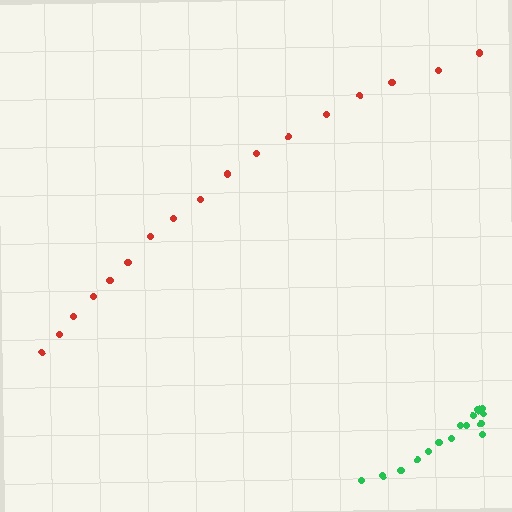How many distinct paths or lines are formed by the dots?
There are 2 distinct paths.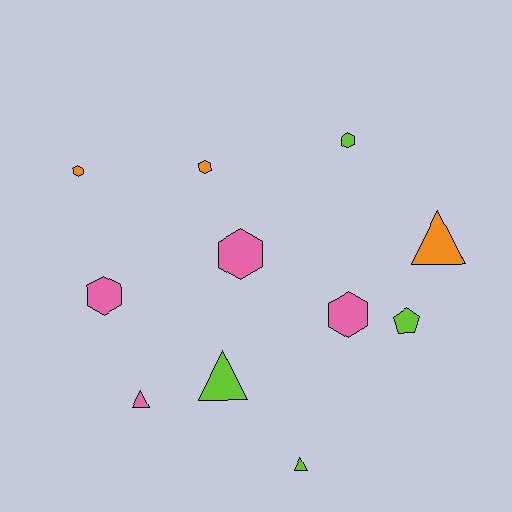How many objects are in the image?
There are 11 objects.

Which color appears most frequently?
Lime, with 4 objects.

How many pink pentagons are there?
There are no pink pentagons.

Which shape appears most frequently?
Hexagon, with 6 objects.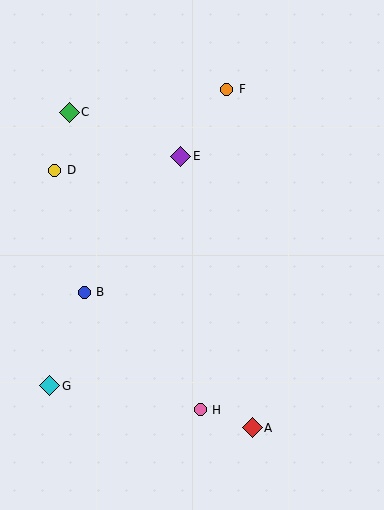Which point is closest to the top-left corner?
Point C is closest to the top-left corner.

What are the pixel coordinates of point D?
Point D is at (55, 170).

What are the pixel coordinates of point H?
Point H is at (200, 410).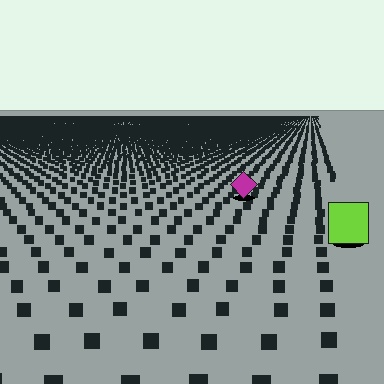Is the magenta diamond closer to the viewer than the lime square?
No. The lime square is closer — you can tell from the texture gradient: the ground texture is coarser near it.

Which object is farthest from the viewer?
The magenta diamond is farthest from the viewer. It appears smaller and the ground texture around it is denser.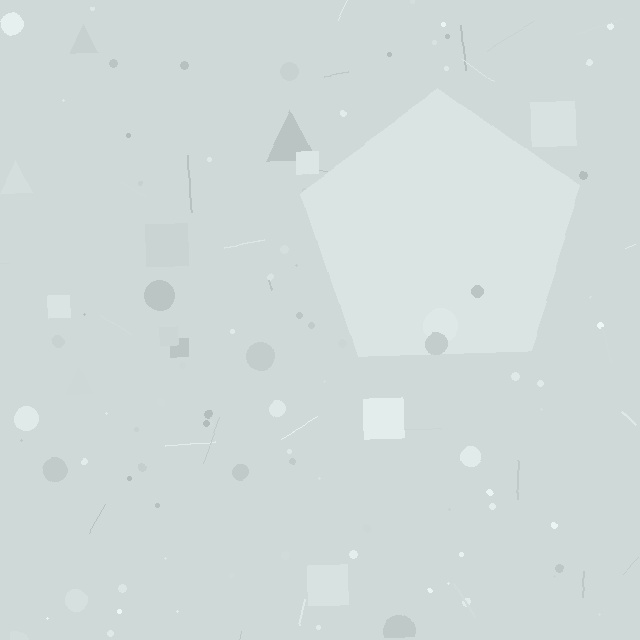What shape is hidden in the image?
A pentagon is hidden in the image.